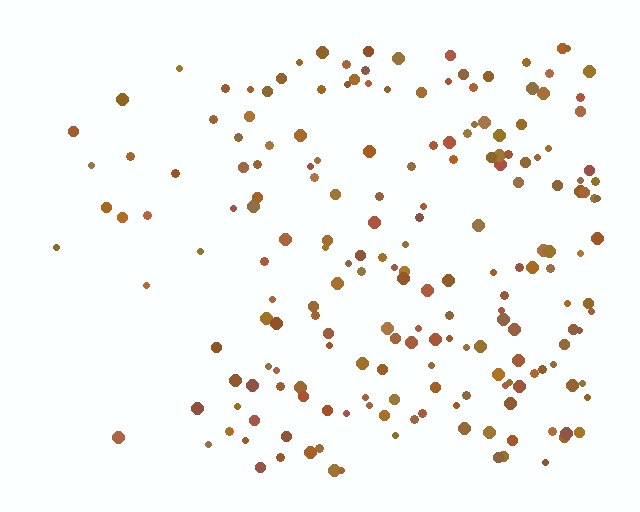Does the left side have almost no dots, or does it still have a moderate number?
Still a moderate number, just noticeably fewer than the right.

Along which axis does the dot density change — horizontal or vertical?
Horizontal.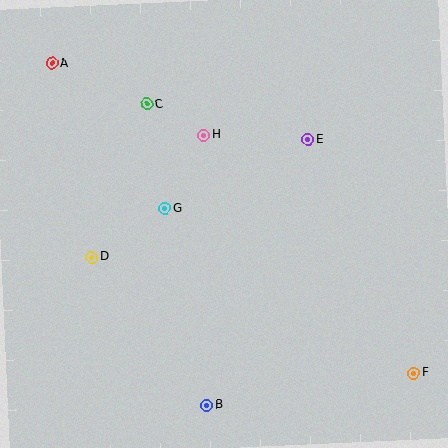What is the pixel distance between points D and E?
The distance between D and E is 246 pixels.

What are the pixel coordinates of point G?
Point G is at (165, 208).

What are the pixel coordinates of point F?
Point F is at (414, 373).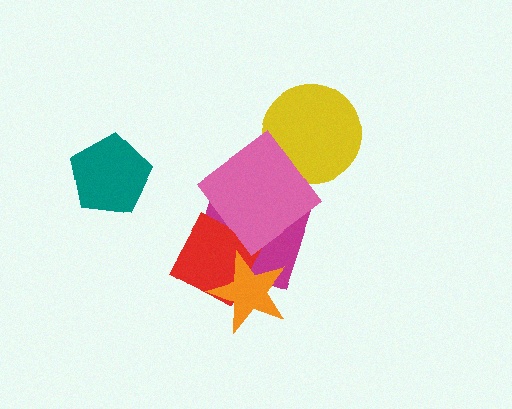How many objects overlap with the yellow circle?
1 object overlaps with the yellow circle.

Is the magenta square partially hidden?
Yes, it is partially covered by another shape.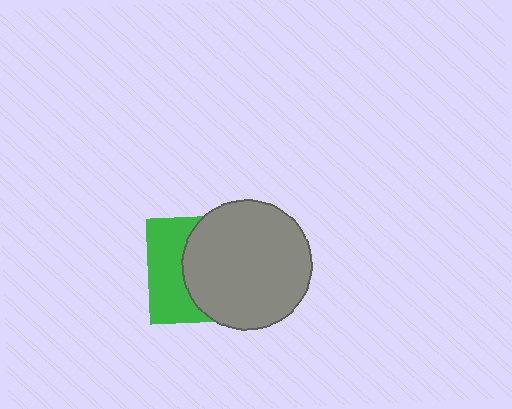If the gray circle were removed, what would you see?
You would see the complete green square.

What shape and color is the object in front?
The object in front is a gray circle.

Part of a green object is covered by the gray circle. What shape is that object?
It is a square.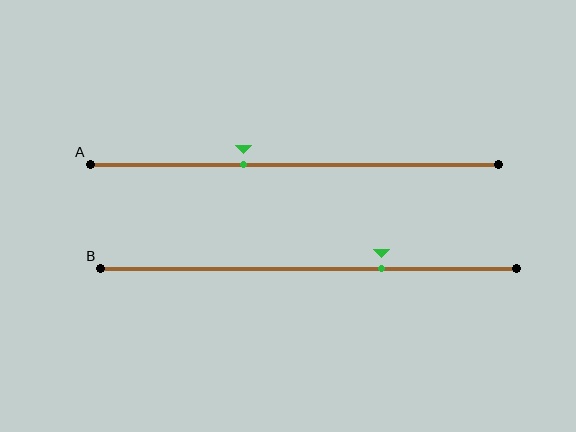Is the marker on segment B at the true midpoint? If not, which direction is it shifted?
No, the marker on segment B is shifted to the right by about 17% of the segment length.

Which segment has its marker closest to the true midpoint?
Segment A has its marker closest to the true midpoint.